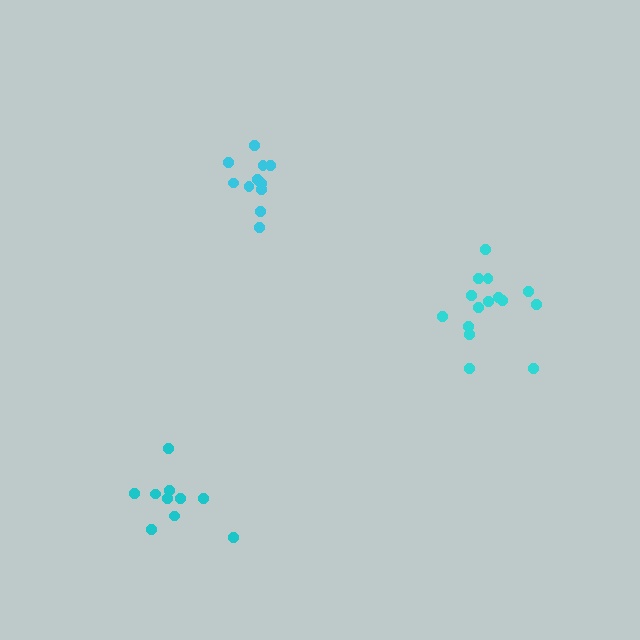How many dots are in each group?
Group 1: 11 dots, Group 2: 10 dots, Group 3: 15 dots (36 total).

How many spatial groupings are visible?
There are 3 spatial groupings.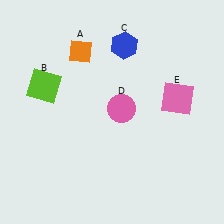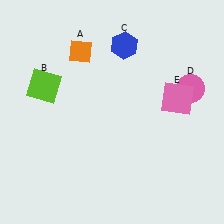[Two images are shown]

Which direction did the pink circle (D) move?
The pink circle (D) moved right.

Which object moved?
The pink circle (D) moved right.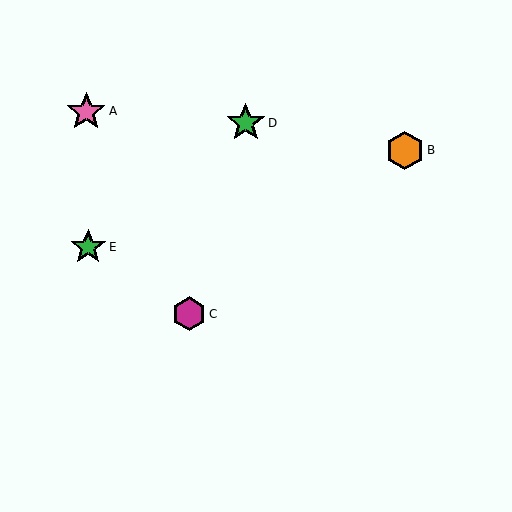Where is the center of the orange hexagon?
The center of the orange hexagon is at (405, 150).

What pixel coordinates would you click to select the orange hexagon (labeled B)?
Click at (405, 150) to select the orange hexagon B.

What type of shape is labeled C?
Shape C is a magenta hexagon.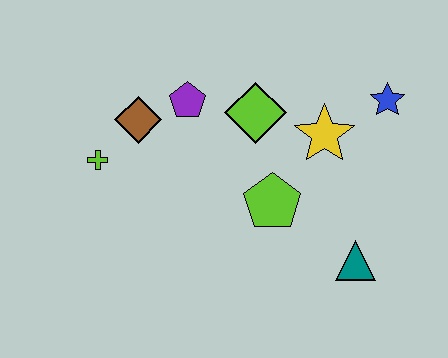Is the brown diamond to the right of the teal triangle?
No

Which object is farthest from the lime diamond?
The teal triangle is farthest from the lime diamond.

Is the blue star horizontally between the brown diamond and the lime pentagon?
No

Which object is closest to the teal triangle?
The lime pentagon is closest to the teal triangle.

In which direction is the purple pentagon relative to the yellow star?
The purple pentagon is to the left of the yellow star.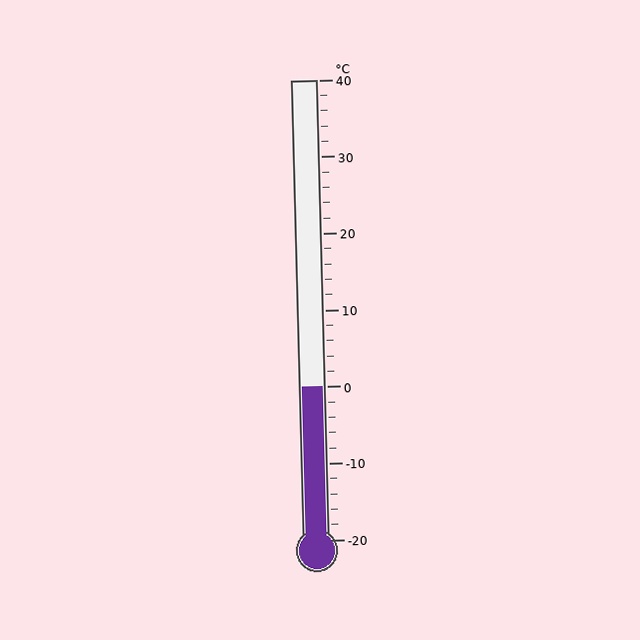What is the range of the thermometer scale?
The thermometer scale ranges from -20°C to 40°C.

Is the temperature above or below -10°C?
The temperature is above -10°C.